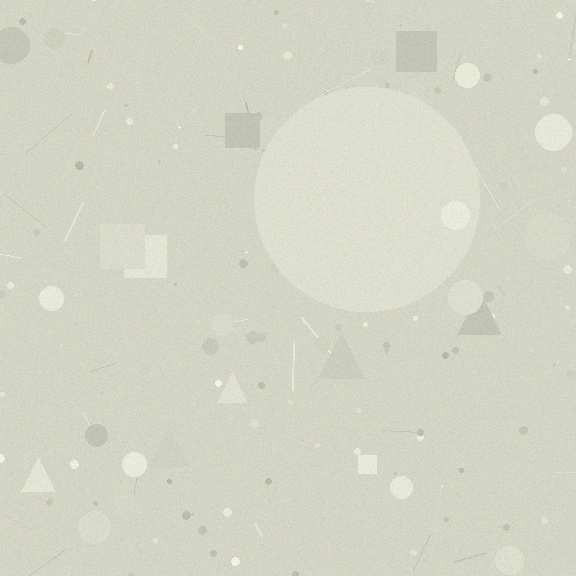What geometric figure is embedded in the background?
A circle is embedded in the background.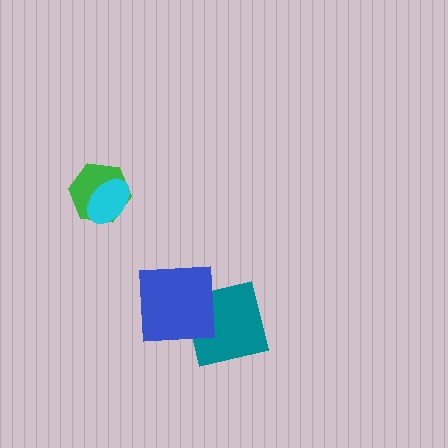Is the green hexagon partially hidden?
Yes, it is partially covered by another shape.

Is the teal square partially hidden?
Yes, it is partially covered by another shape.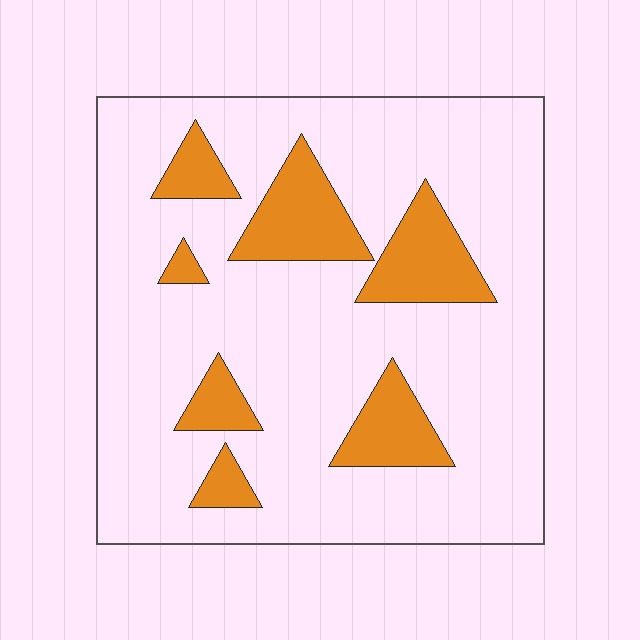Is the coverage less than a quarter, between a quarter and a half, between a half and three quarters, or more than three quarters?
Less than a quarter.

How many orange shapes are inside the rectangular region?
7.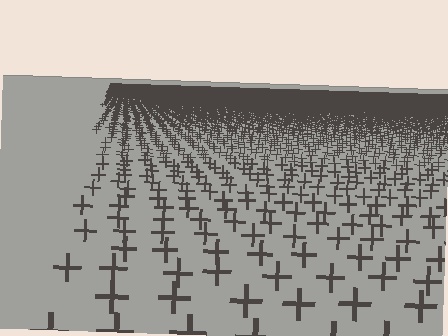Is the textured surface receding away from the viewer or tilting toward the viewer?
The surface is receding away from the viewer. Texture elements get smaller and denser toward the top.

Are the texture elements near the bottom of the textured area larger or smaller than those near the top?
Larger. Near the bottom, elements are closer to the viewer and appear at a bigger on-screen size.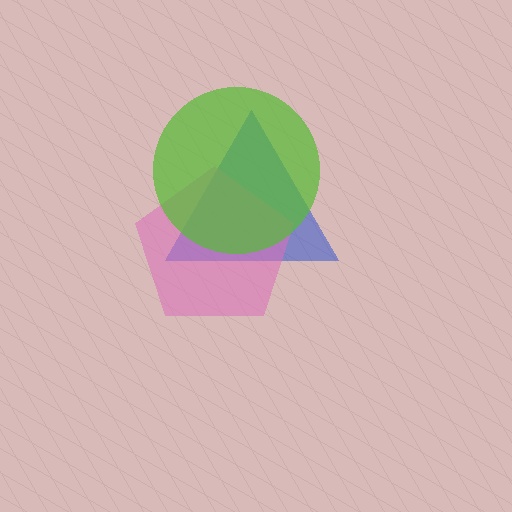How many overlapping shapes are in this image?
There are 3 overlapping shapes in the image.